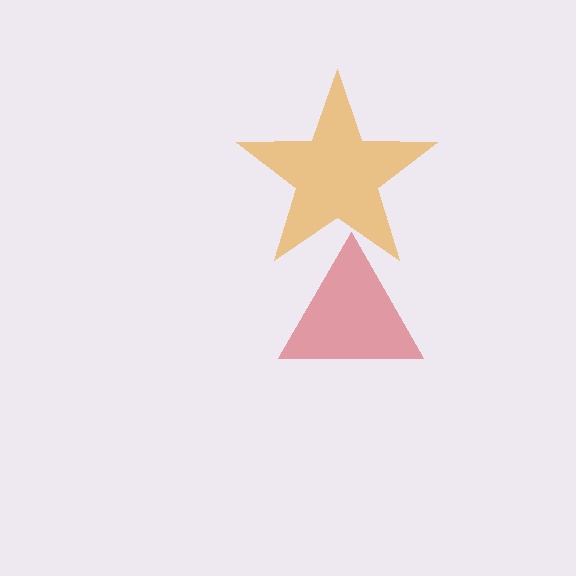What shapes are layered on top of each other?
The layered shapes are: an orange star, a red triangle.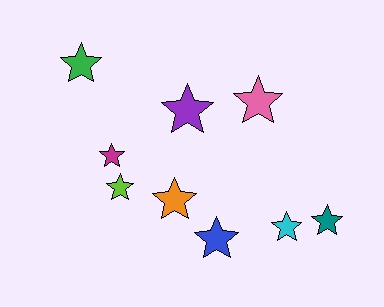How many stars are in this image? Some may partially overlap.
There are 9 stars.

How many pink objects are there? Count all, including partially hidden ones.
There is 1 pink object.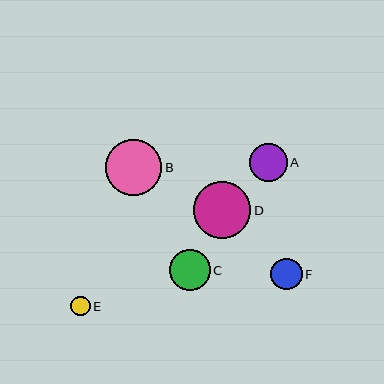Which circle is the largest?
Circle D is the largest with a size of approximately 57 pixels.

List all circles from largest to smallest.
From largest to smallest: D, B, C, A, F, E.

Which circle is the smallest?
Circle E is the smallest with a size of approximately 20 pixels.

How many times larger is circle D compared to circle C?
Circle D is approximately 1.4 times the size of circle C.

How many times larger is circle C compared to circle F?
Circle C is approximately 1.3 times the size of circle F.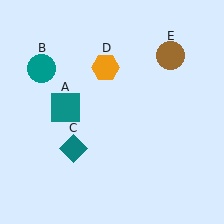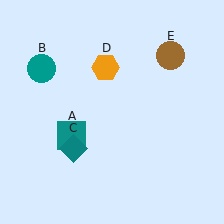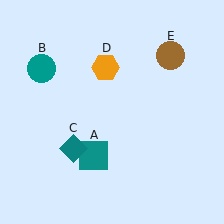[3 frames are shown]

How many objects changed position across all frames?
1 object changed position: teal square (object A).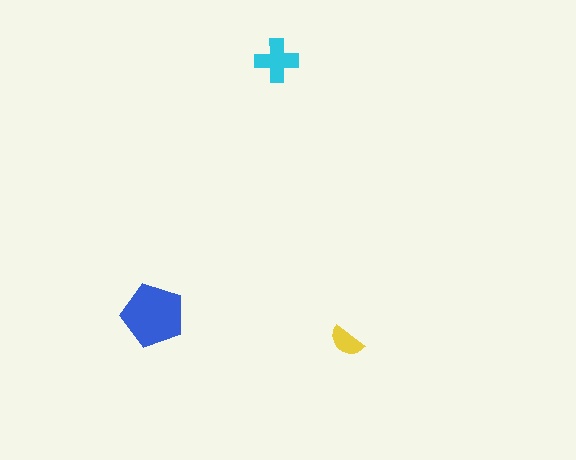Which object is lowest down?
The yellow semicircle is bottommost.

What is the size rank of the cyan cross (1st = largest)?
2nd.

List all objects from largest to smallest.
The blue pentagon, the cyan cross, the yellow semicircle.